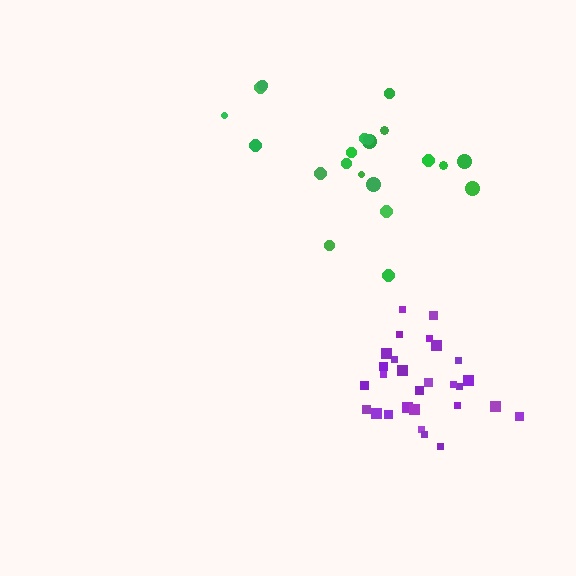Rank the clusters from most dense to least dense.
purple, green.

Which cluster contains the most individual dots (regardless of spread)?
Purple (29).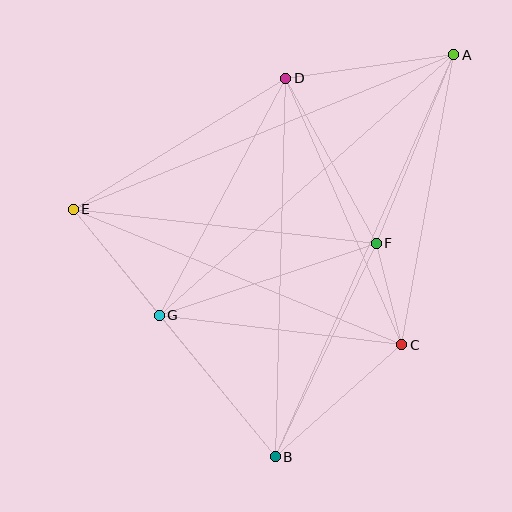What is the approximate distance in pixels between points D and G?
The distance between D and G is approximately 269 pixels.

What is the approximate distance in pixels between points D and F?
The distance between D and F is approximately 188 pixels.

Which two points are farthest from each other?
Points A and B are farthest from each other.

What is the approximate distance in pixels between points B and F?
The distance between B and F is approximately 236 pixels.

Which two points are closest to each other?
Points C and F are closest to each other.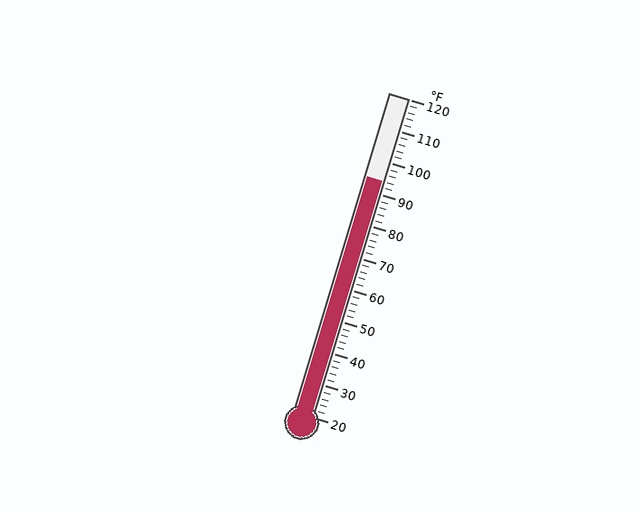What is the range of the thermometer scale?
The thermometer scale ranges from 20°F to 120°F.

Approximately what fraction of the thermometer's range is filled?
The thermometer is filled to approximately 75% of its range.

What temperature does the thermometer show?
The thermometer shows approximately 94°F.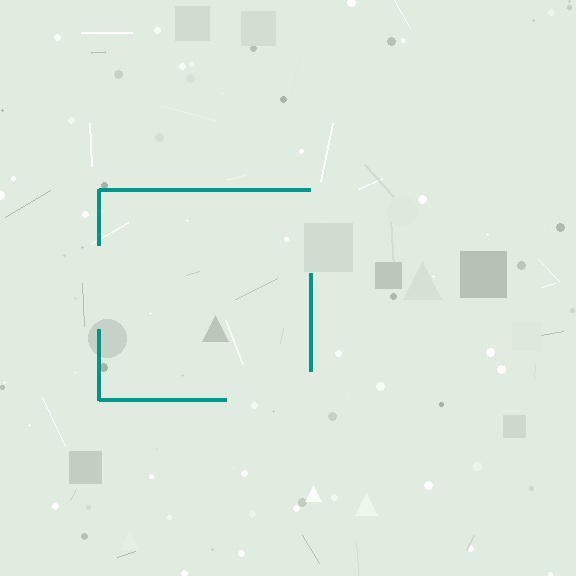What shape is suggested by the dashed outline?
The dashed outline suggests a square.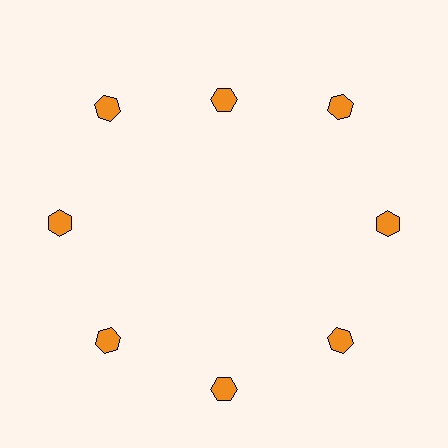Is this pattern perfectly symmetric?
No. The 8 orange hexagons are arranged in a ring, but one element near the 12 o'clock position is pulled inward toward the center, breaking the 8-fold rotational symmetry.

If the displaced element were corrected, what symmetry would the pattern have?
It would have 8-fold rotational symmetry — the pattern would map onto itself every 45 degrees.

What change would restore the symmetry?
The symmetry would be restored by moving it outward, back onto the ring so that all 8 hexagons sit at equal angles and equal distance from the center.